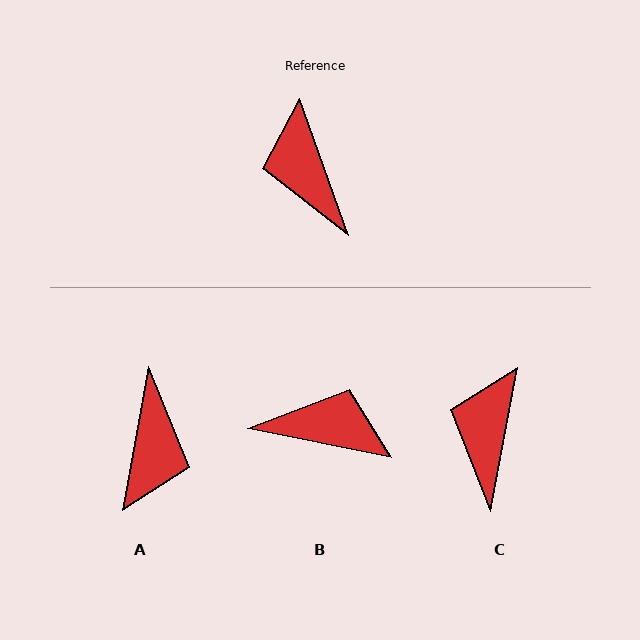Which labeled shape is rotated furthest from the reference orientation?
A, about 150 degrees away.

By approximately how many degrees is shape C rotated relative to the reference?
Approximately 30 degrees clockwise.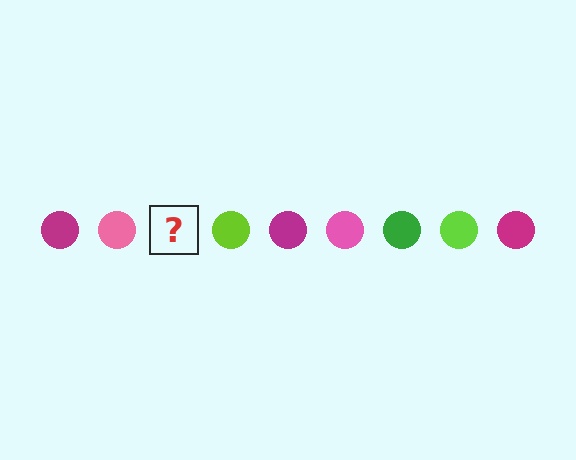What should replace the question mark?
The question mark should be replaced with a green circle.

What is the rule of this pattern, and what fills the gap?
The rule is that the pattern cycles through magenta, pink, green, lime circles. The gap should be filled with a green circle.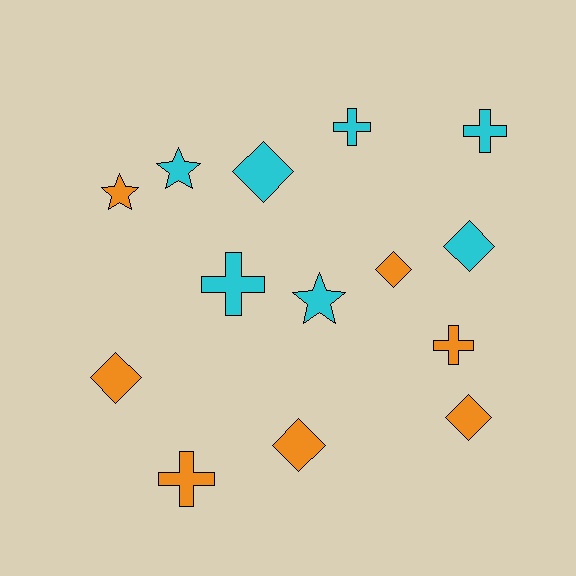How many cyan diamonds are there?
There are 2 cyan diamonds.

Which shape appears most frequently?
Diamond, with 6 objects.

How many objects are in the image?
There are 14 objects.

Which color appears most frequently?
Orange, with 7 objects.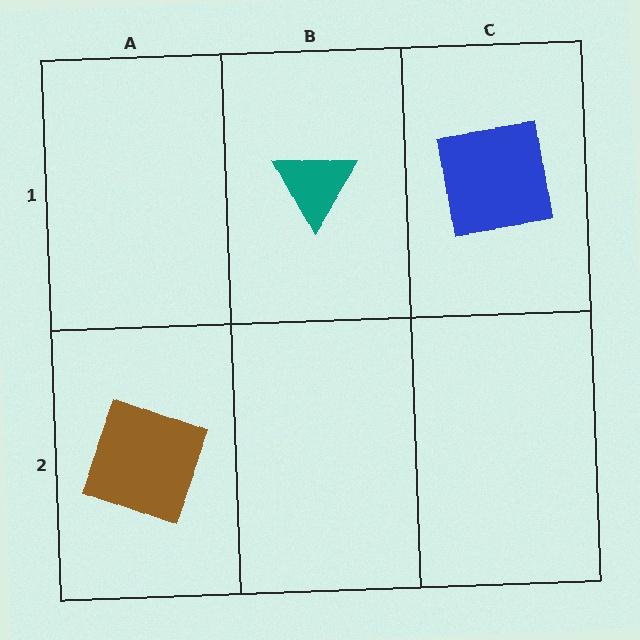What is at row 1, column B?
A teal triangle.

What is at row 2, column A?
A brown square.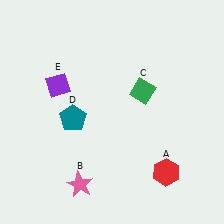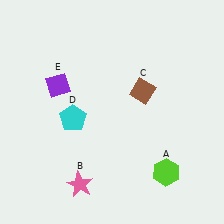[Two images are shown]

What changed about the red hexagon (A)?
In Image 1, A is red. In Image 2, it changed to lime.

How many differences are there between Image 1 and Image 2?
There are 3 differences between the two images.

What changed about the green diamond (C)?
In Image 1, C is green. In Image 2, it changed to brown.